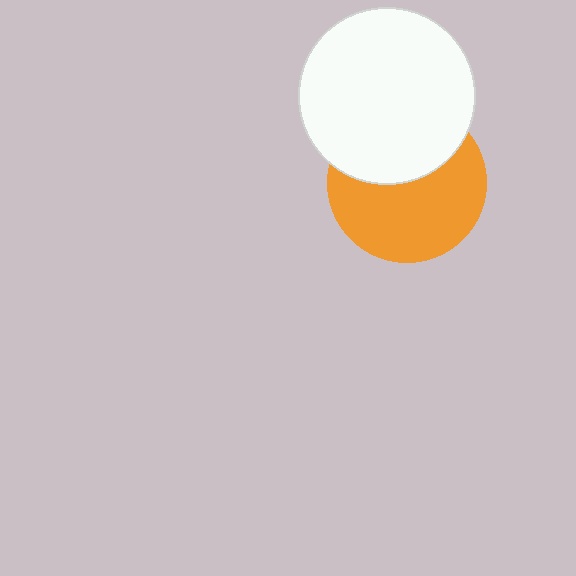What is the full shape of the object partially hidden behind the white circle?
The partially hidden object is an orange circle.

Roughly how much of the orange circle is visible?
About half of it is visible (roughly 60%).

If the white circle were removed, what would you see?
You would see the complete orange circle.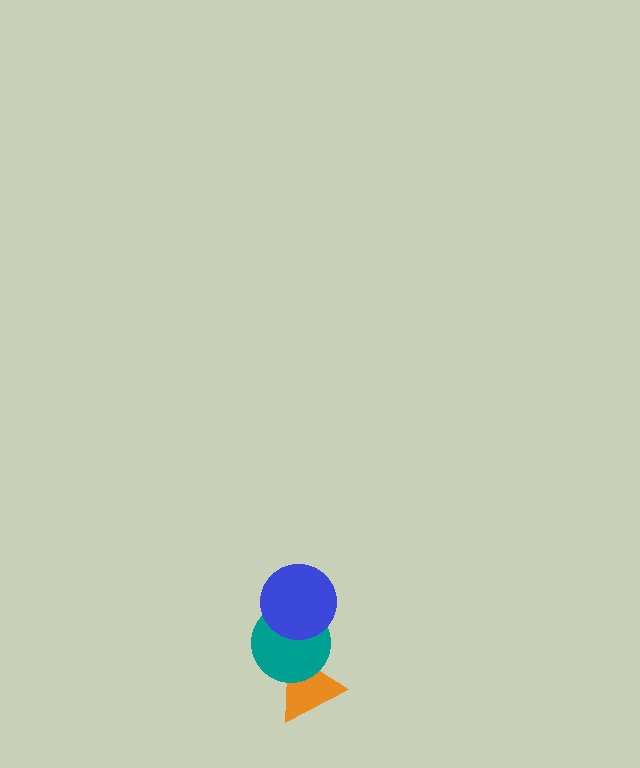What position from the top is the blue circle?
The blue circle is 1st from the top.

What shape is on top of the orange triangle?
The teal circle is on top of the orange triangle.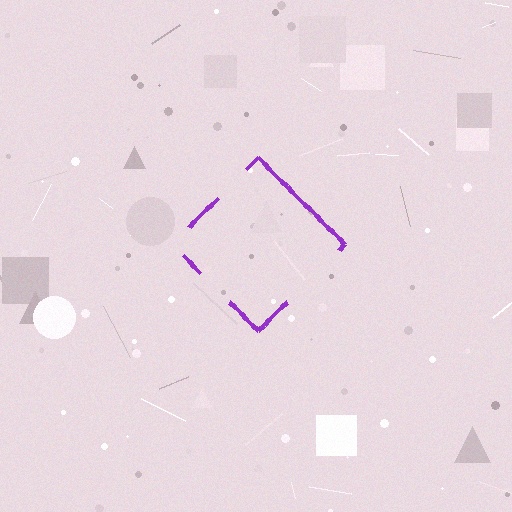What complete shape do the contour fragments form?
The contour fragments form a diamond.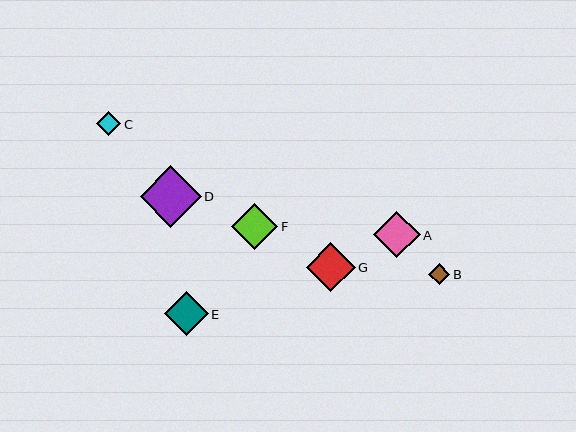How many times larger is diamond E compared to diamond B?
Diamond E is approximately 2.1 times the size of diamond B.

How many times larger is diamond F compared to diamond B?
Diamond F is approximately 2.2 times the size of diamond B.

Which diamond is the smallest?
Diamond B is the smallest with a size of approximately 21 pixels.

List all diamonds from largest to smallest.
From largest to smallest: D, G, A, F, E, C, B.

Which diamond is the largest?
Diamond D is the largest with a size of approximately 61 pixels.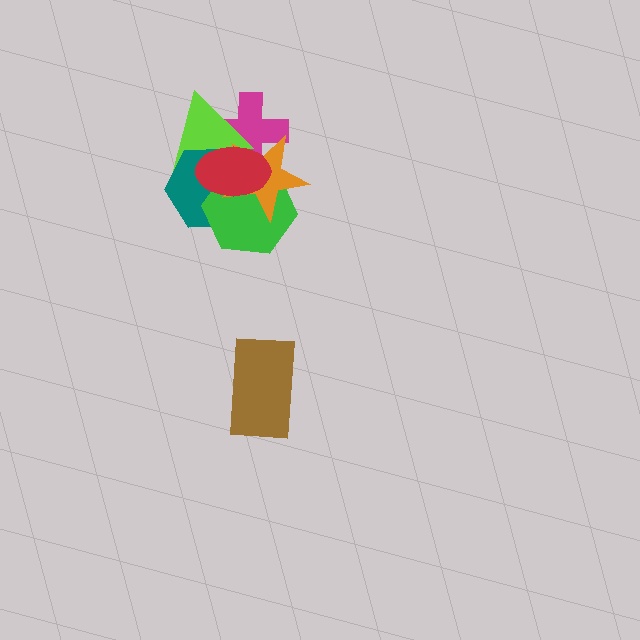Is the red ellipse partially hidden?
No, no other shape covers it.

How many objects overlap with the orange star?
5 objects overlap with the orange star.